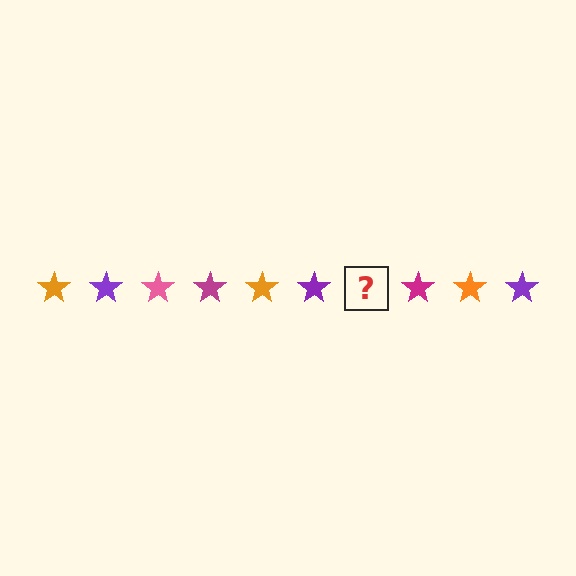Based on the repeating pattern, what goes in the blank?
The blank should be a pink star.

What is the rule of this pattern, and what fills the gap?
The rule is that the pattern cycles through orange, purple, pink, magenta stars. The gap should be filled with a pink star.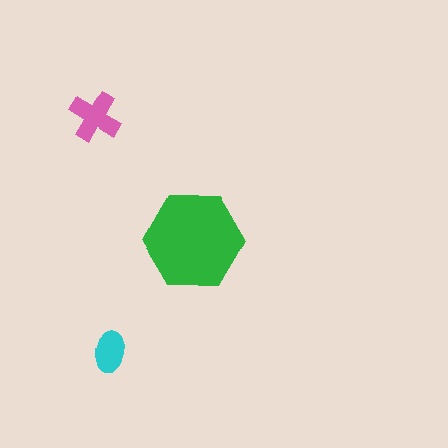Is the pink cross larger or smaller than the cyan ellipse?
Larger.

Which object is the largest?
The green hexagon.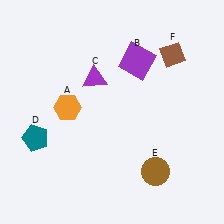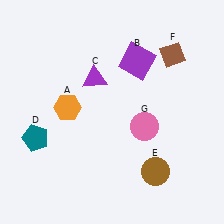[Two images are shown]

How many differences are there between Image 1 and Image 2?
There is 1 difference between the two images.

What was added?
A pink circle (G) was added in Image 2.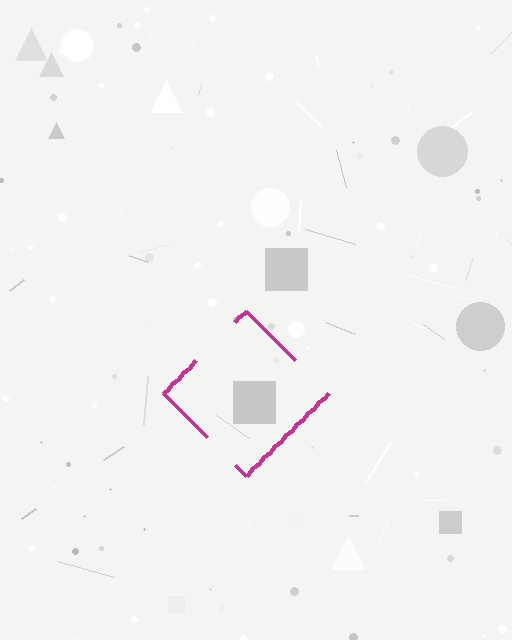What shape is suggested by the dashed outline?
The dashed outline suggests a diamond.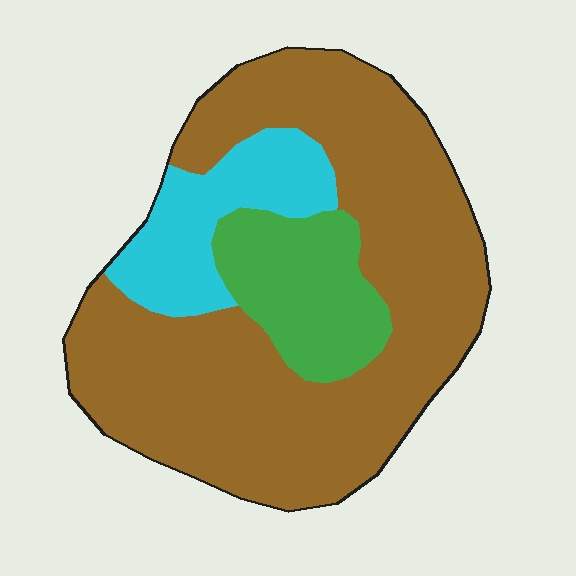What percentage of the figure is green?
Green takes up about one sixth (1/6) of the figure.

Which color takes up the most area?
Brown, at roughly 70%.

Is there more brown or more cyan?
Brown.